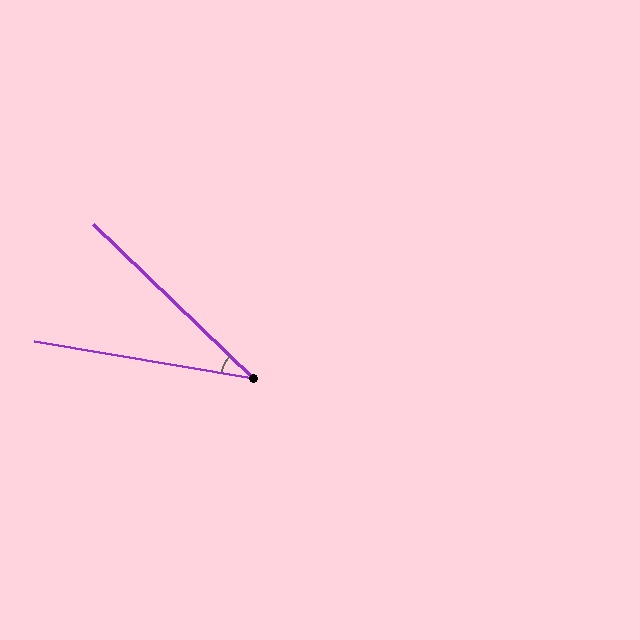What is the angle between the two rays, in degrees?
Approximately 34 degrees.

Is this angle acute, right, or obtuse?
It is acute.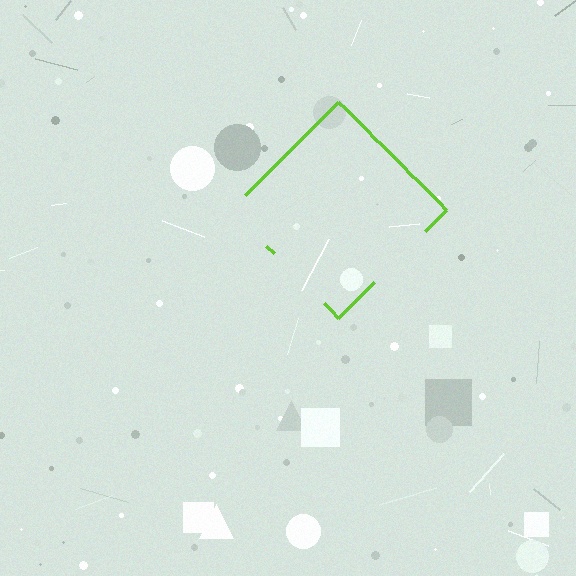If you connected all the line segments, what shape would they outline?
They would outline a diamond.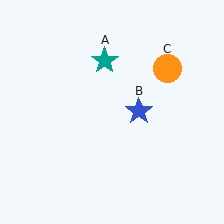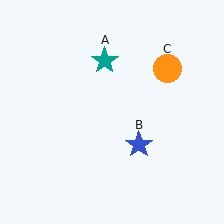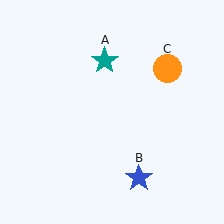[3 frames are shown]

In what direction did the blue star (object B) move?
The blue star (object B) moved down.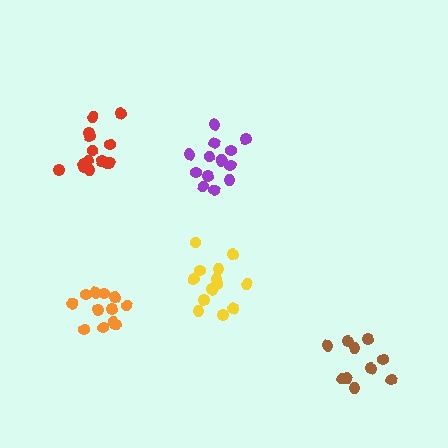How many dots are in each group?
Group 1: 14 dots, Group 2: 14 dots, Group 3: 13 dots, Group 4: 10 dots, Group 5: 12 dots (63 total).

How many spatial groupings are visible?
There are 5 spatial groupings.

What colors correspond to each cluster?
The clusters are colored: purple, red, yellow, brown, orange.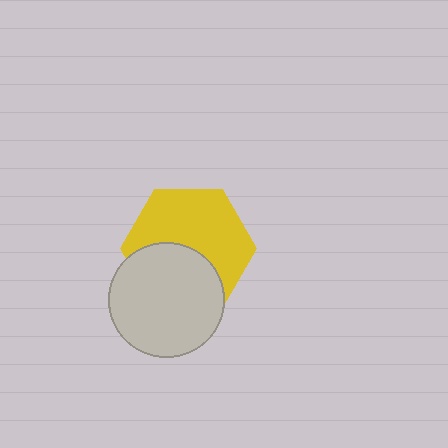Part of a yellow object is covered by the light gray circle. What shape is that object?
It is a hexagon.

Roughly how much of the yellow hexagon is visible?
About half of it is visible (roughly 60%).